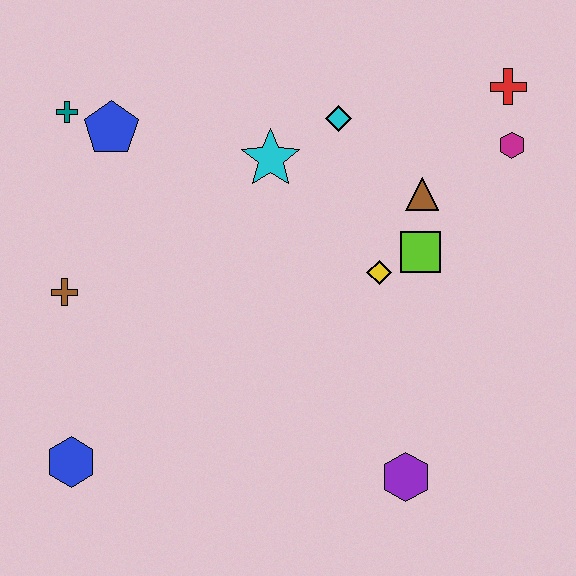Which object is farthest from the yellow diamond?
The blue hexagon is farthest from the yellow diamond.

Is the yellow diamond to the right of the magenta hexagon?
No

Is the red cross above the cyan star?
Yes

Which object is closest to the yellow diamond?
The lime square is closest to the yellow diamond.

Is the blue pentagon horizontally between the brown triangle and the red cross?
No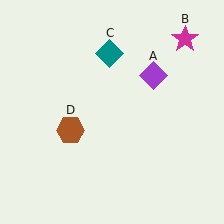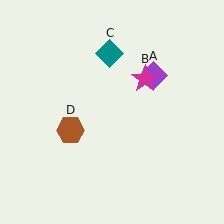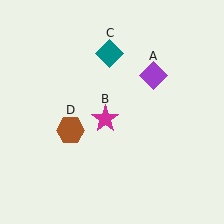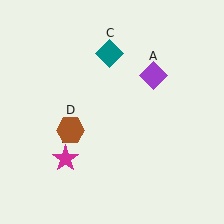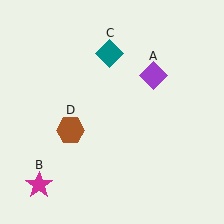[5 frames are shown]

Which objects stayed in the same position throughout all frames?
Purple diamond (object A) and teal diamond (object C) and brown hexagon (object D) remained stationary.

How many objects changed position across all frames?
1 object changed position: magenta star (object B).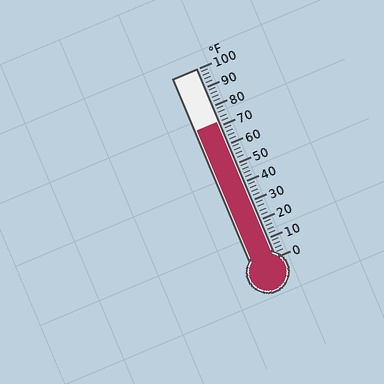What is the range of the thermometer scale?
The thermometer scale ranges from 0°F to 100°F.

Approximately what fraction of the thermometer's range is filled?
The thermometer is filled to approximately 70% of its range.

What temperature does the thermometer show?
The thermometer shows approximately 72°F.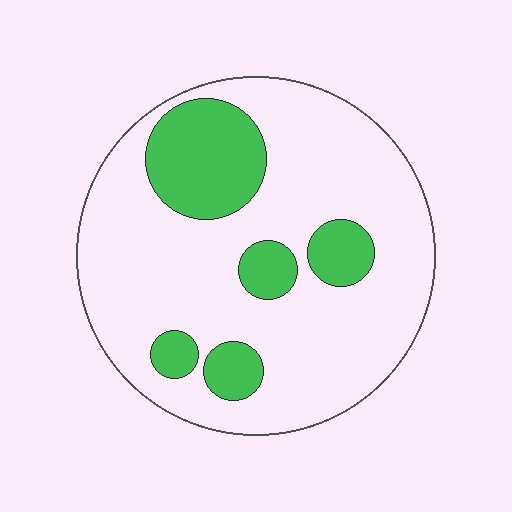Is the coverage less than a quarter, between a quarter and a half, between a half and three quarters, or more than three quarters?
Less than a quarter.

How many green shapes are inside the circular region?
5.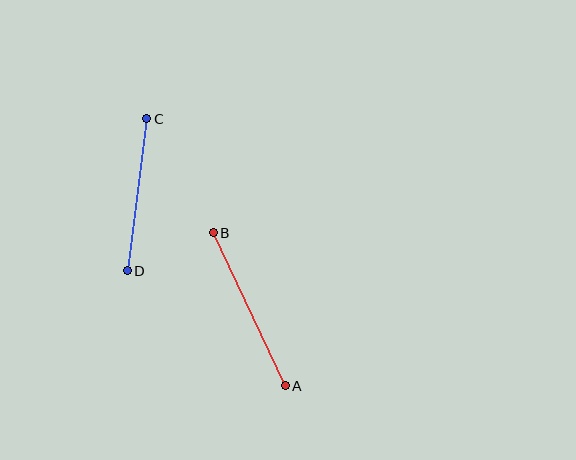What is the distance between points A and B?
The distance is approximately 169 pixels.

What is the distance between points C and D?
The distance is approximately 153 pixels.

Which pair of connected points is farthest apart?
Points A and B are farthest apart.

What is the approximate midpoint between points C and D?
The midpoint is at approximately (137, 195) pixels.